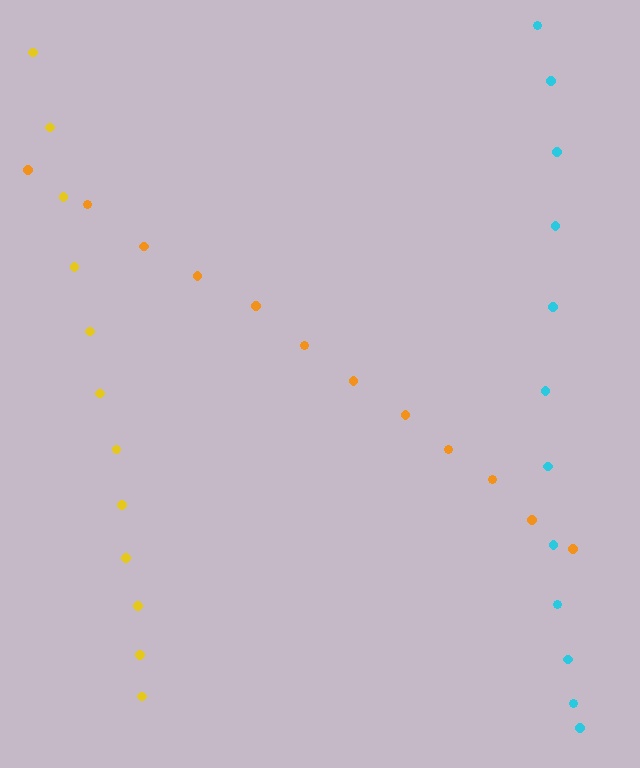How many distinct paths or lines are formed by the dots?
There are 3 distinct paths.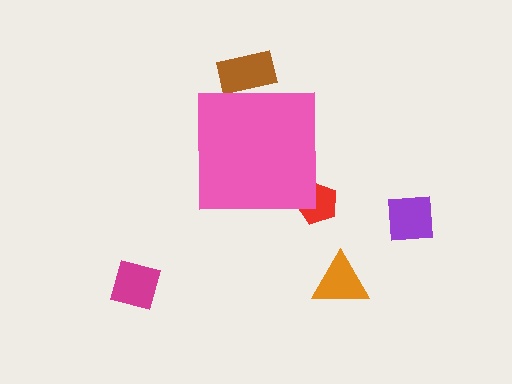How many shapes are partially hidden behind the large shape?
2 shapes are partially hidden.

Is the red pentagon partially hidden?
Yes, the red pentagon is partially hidden behind the pink square.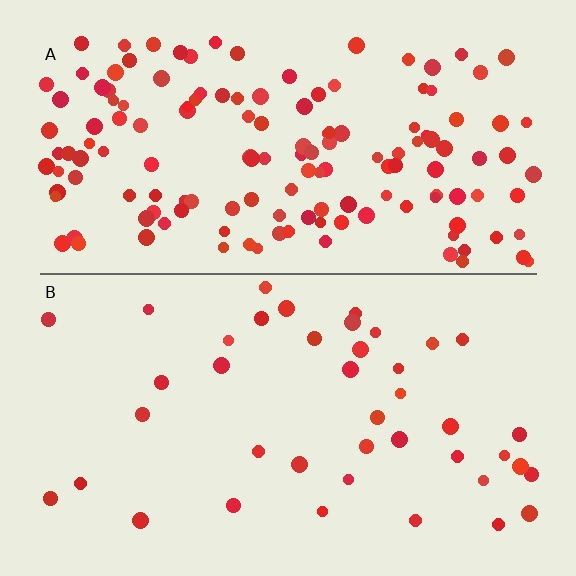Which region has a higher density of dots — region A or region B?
A (the top).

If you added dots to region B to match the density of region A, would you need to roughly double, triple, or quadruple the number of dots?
Approximately quadruple.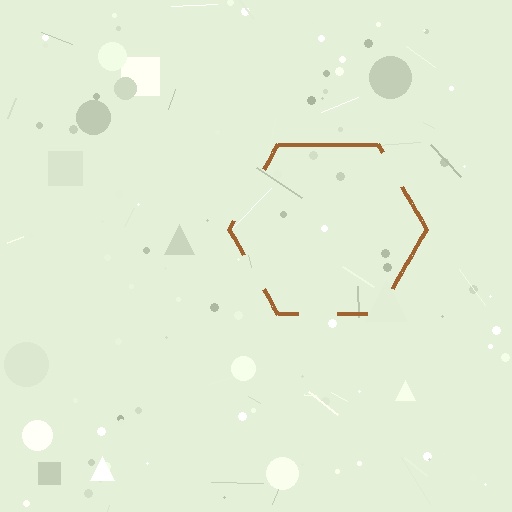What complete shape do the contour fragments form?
The contour fragments form a hexagon.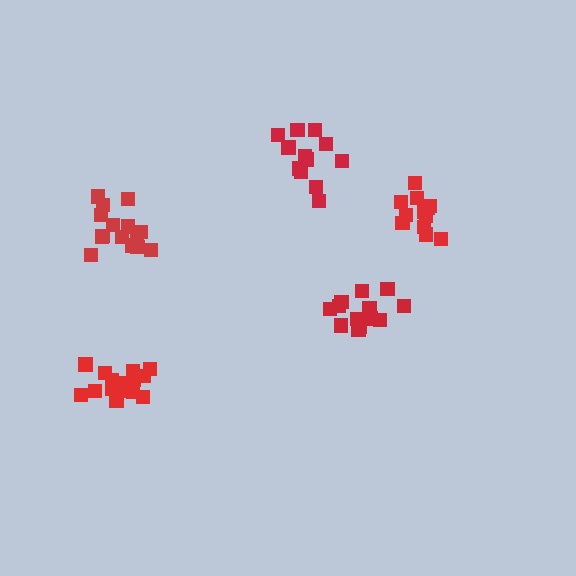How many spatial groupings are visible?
There are 5 spatial groupings.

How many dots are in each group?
Group 1: 13 dots, Group 2: 15 dots, Group 3: 15 dots, Group 4: 12 dots, Group 5: 12 dots (67 total).